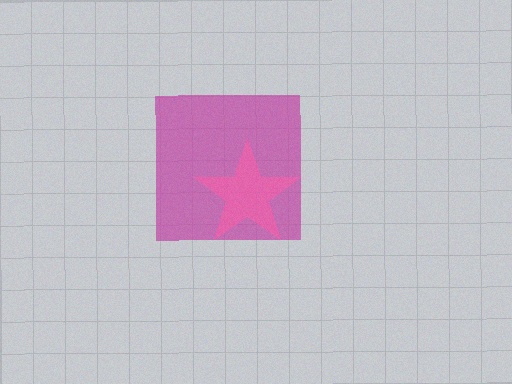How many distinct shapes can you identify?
There are 2 distinct shapes: a magenta square, a pink star.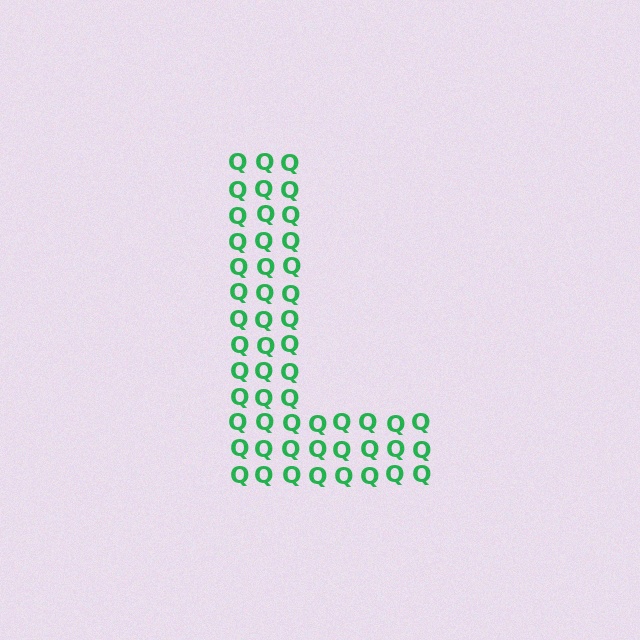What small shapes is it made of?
It is made of small letter Q's.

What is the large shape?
The large shape is the letter L.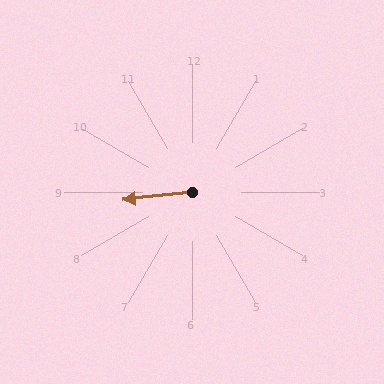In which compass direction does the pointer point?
West.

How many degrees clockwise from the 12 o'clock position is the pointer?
Approximately 264 degrees.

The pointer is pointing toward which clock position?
Roughly 9 o'clock.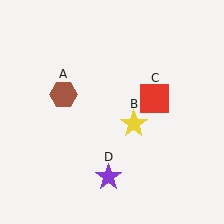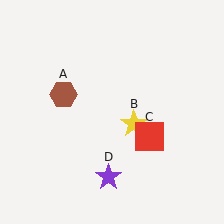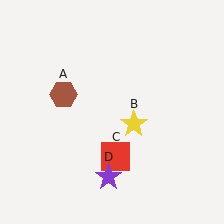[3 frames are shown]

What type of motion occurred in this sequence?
The red square (object C) rotated clockwise around the center of the scene.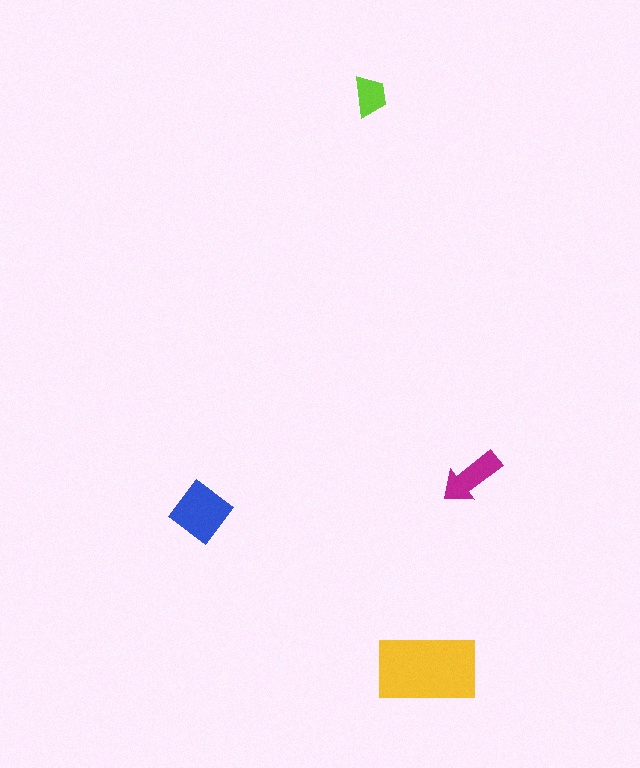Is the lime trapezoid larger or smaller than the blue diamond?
Smaller.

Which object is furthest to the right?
The magenta arrow is rightmost.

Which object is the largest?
The yellow rectangle.